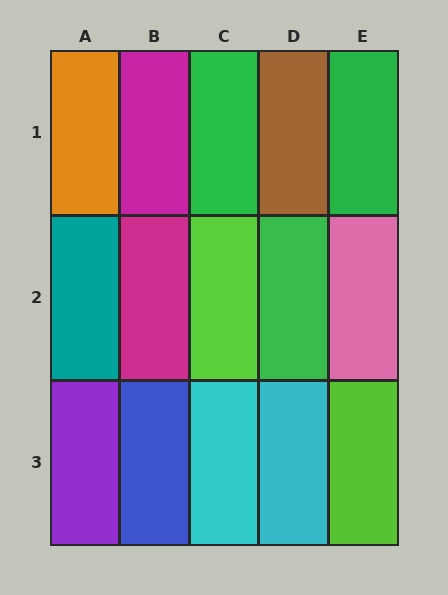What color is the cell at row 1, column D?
Brown.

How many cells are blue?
1 cell is blue.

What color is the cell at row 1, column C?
Green.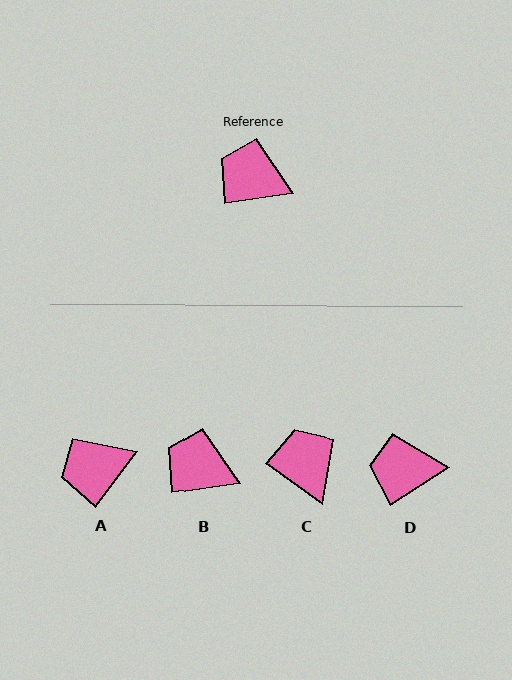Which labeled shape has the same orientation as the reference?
B.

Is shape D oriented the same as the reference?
No, it is off by about 25 degrees.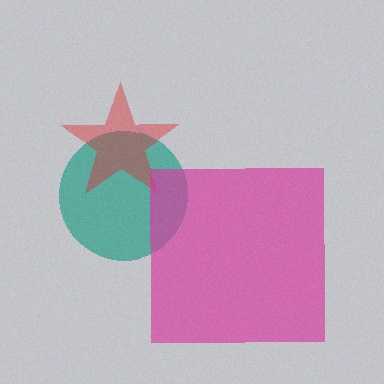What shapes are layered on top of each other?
The layered shapes are: a teal circle, a red star, a magenta square.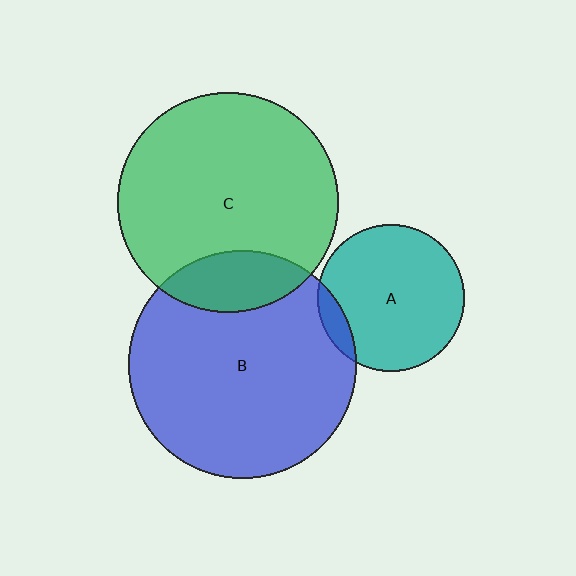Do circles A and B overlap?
Yes.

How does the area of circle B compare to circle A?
Approximately 2.4 times.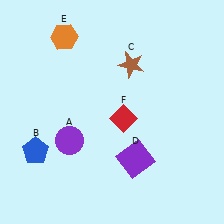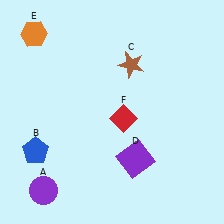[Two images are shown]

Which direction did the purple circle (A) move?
The purple circle (A) moved down.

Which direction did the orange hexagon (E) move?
The orange hexagon (E) moved left.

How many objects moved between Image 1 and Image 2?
2 objects moved between the two images.